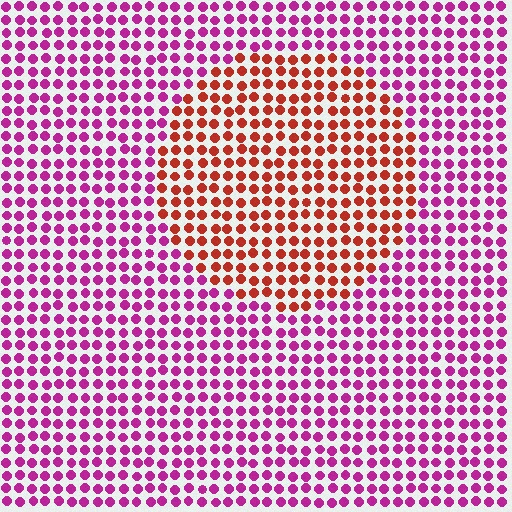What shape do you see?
I see a circle.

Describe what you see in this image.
The image is filled with small magenta elements in a uniform arrangement. A circle-shaped region is visible where the elements are tinted to a slightly different hue, forming a subtle color boundary.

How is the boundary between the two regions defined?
The boundary is defined purely by a slight shift in hue (about 51 degrees). Spacing, size, and orientation are identical on both sides.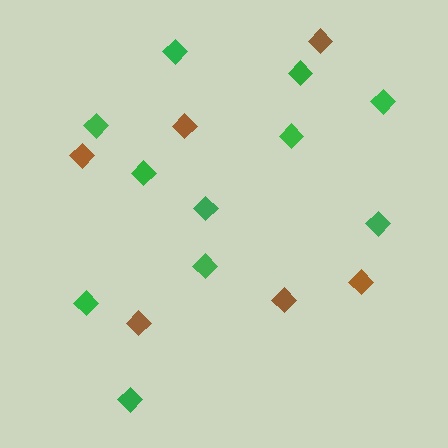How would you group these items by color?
There are 2 groups: one group of brown diamonds (6) and one group of green diamonds (11).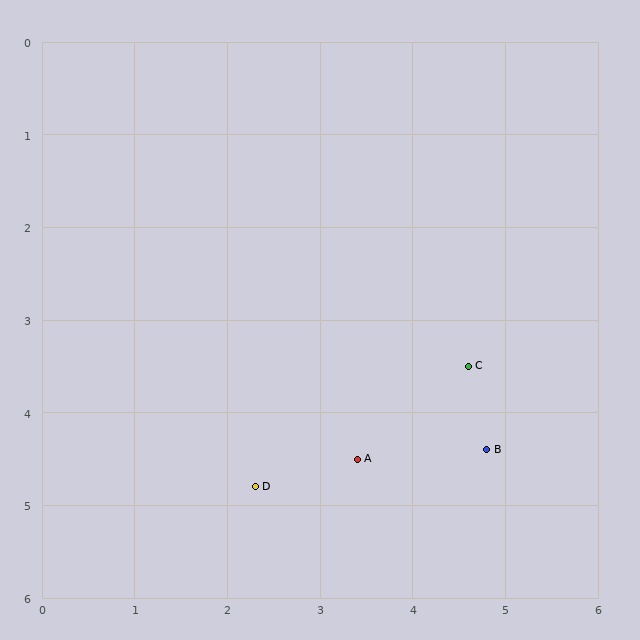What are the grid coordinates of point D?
Point D is at approximately (2.3, 4.8).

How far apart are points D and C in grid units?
Points D and C are about 2.6 grid units apart.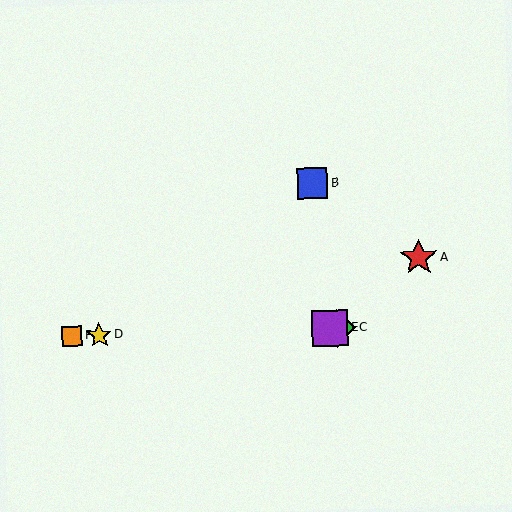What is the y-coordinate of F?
Object F is at y≈336.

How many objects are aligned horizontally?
4 objects (C, D, E, F) are aligned horizontally.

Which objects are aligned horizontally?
Objects C, D, E, F are aligned horizontally.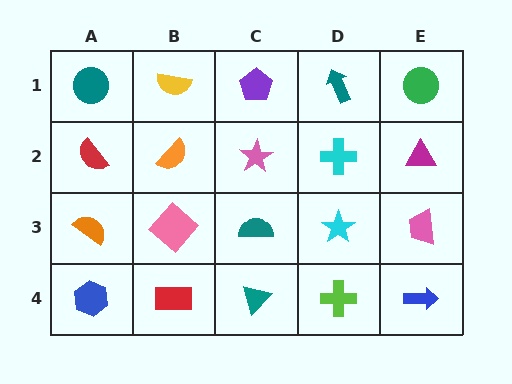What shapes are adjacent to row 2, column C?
A purple pentagon (row 1, column C), a teal semicircle (row 3, column C), an orange semicircle (row 2, column B), a cyan cross (row 2, column D).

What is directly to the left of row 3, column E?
A cyan star.